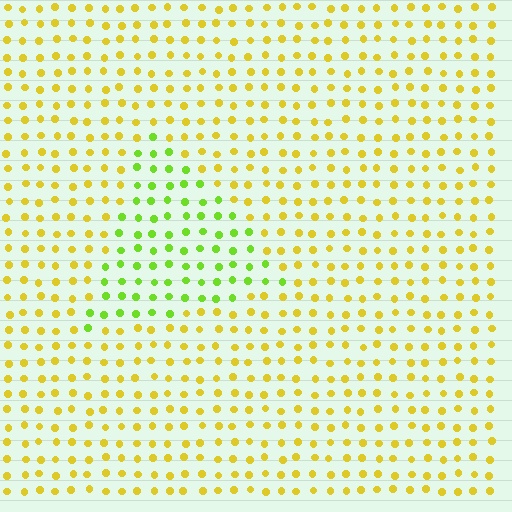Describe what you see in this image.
The image is filled with small yellow elements in a uniform arrangement. A triangle-shaped region is visible where the elements are tinted to a slightly different hue, forming a subtle color boundary.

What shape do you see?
I see a triangle.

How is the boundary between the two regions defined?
The boundary is defined purely by a slight shift in hue (about 44 degrees). Spacing, size, and orientation are identical on both sides.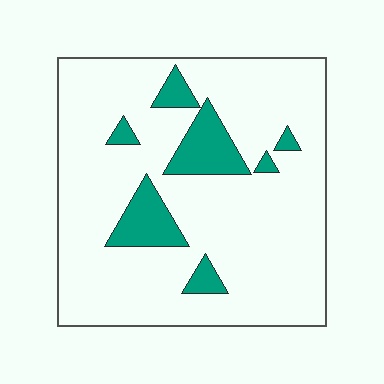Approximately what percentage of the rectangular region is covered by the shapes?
Approximately 15%.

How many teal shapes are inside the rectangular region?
7.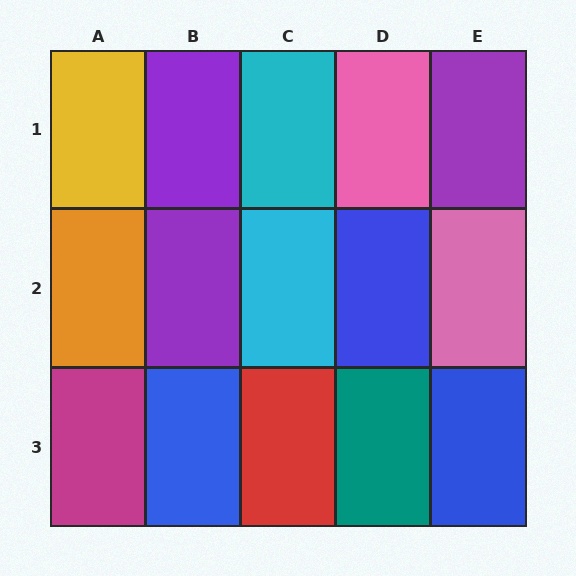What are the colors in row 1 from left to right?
Yellow, purple, cyan, pink, purple.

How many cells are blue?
3 cells are blue.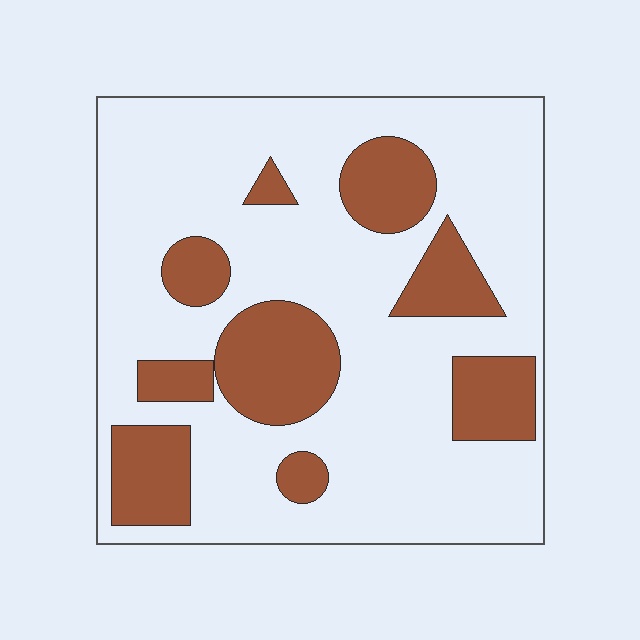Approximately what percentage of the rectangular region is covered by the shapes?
Approximately 25%.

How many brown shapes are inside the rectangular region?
9.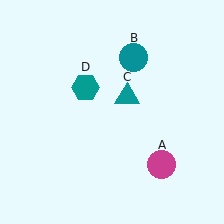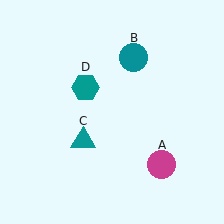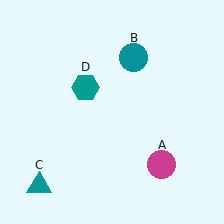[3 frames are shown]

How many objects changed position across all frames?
1 object changed position: teal triangle (object C).